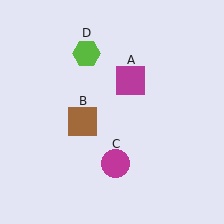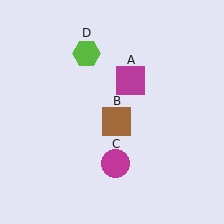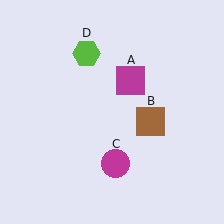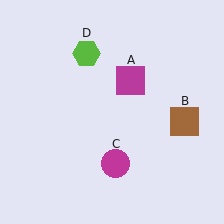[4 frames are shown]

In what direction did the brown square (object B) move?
The brown square (object B) moved right.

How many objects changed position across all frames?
1 object changed position: brown square (object B).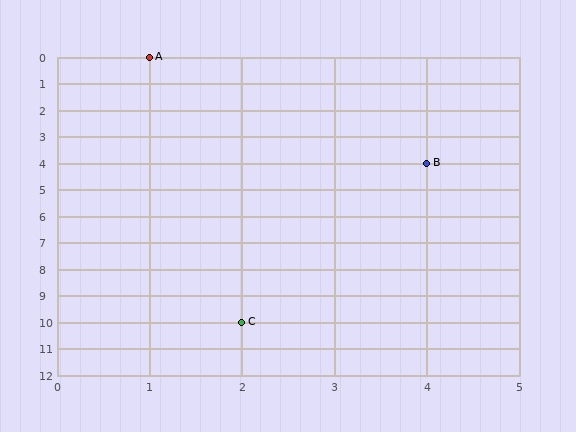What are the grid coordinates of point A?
Point A is at grid coordinates (1, 0).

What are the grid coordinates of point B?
Point B is at grid coordinates (4, 4).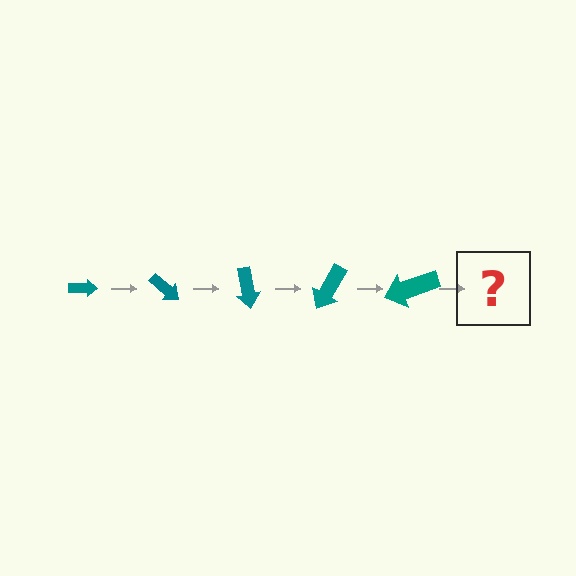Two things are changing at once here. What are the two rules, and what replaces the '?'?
The two rules are that the arrow grows larger each step and it rotates 40 degrees each step. The '?' should be an arrow, larger than the previous one and rotated 200 degrees from the start.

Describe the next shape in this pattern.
It should be an arrow, larger than the previous one and rotated 200 degrees from the start.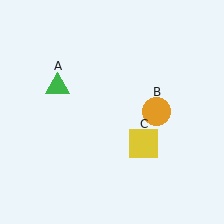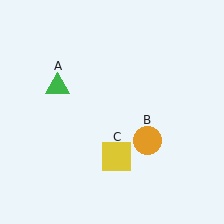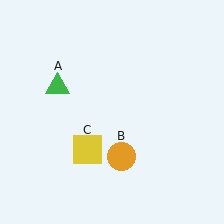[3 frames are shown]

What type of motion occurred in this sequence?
The orange circle (object B), yellow square (object C) rotated clockwise around the center of the scene.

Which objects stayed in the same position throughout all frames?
Green triangle (object A) remained stationary.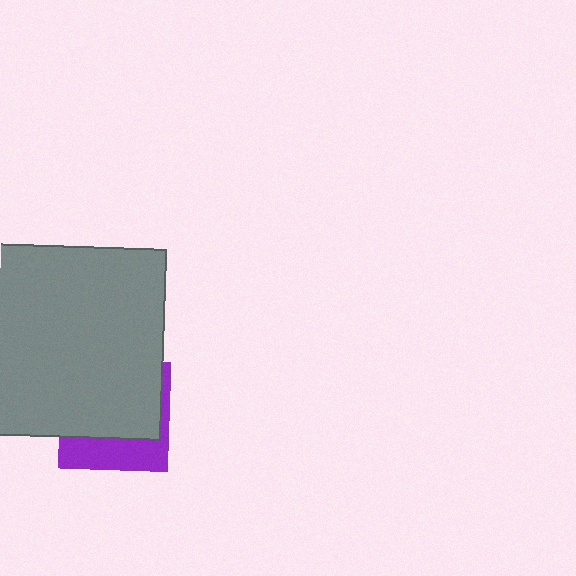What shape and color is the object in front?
The object in front is a gray rectangle.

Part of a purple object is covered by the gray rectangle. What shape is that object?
It is a square.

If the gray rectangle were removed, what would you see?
You would see the complete purple square.